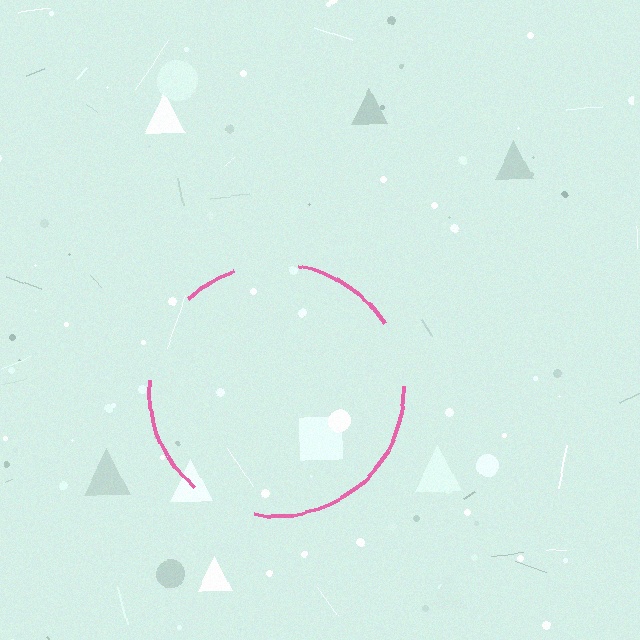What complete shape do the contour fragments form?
The contour fragments form a circle.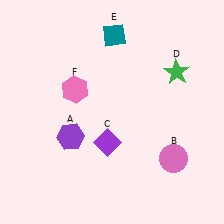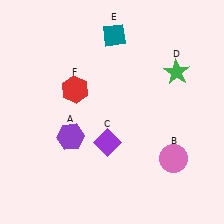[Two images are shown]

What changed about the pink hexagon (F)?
In Image 1, F is pink. In Image 2, it changed to red.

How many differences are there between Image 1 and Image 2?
There is 1 difference between the two images.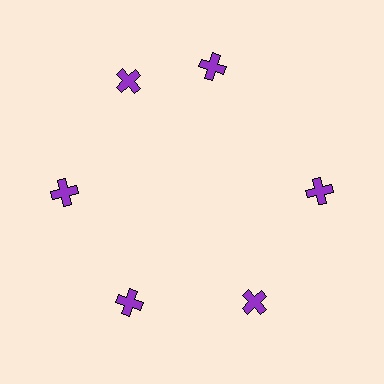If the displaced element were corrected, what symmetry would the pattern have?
It would have 6-fold rotational symmetry — the pattern would map onto itself every 60 degrees.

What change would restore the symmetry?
The symmetry would be restored by rotating it back into even spacing with its neighbors so that all 6 crosses sit at equal angles and equal distance from the center.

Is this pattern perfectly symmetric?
No. The 6 purple crosses are arranged in a ring, but one element near the 1 o'clock position is rotated out of alignment along the ring, breaking the 6-fold rotational symmetry.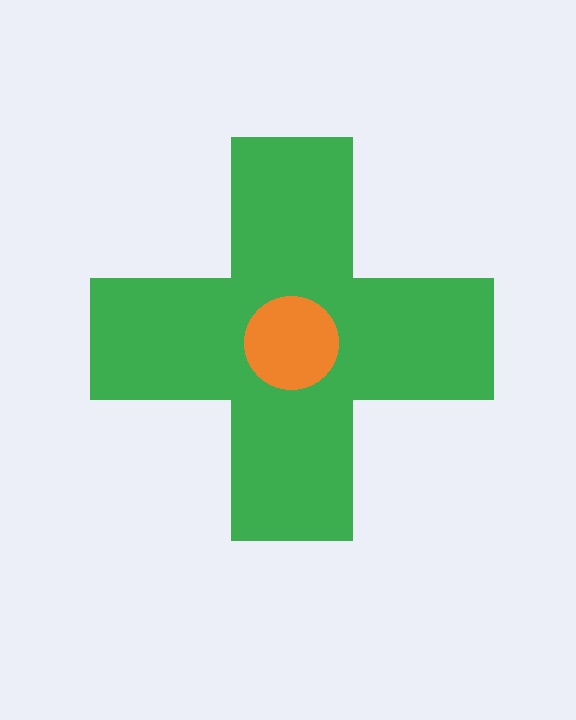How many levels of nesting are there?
2.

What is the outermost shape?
The green cross.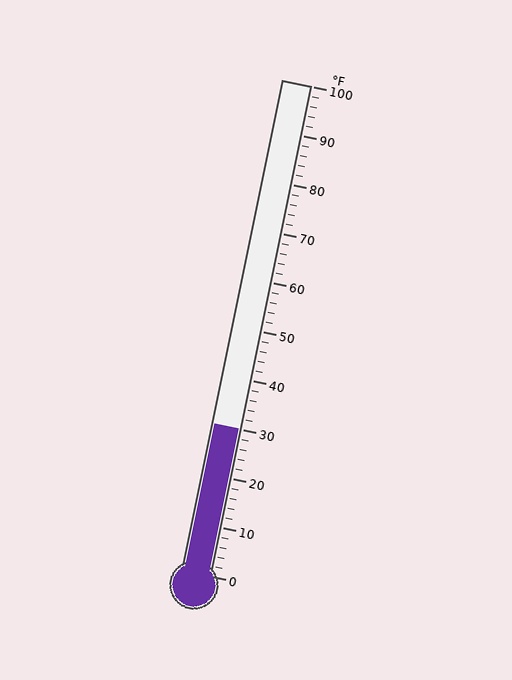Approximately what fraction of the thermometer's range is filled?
The thermometer is filled to approximately 30% of its range.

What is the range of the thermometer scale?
The thermometer scale ranges from 0°F to 100°F.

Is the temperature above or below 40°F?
The temperature is below 40°F.